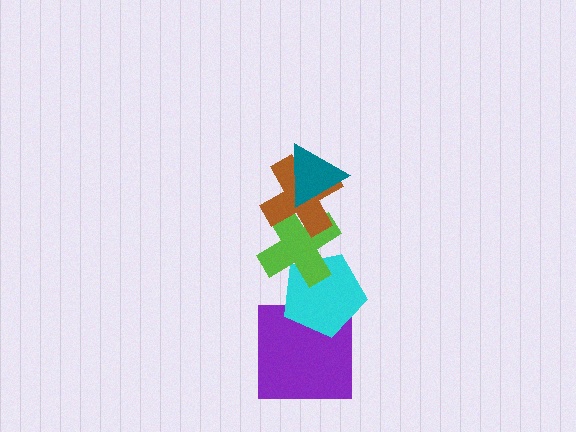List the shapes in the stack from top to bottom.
From top to bottom: the teal triangle, the brown cross, the lime cross, the cyan pentagon, the purple square.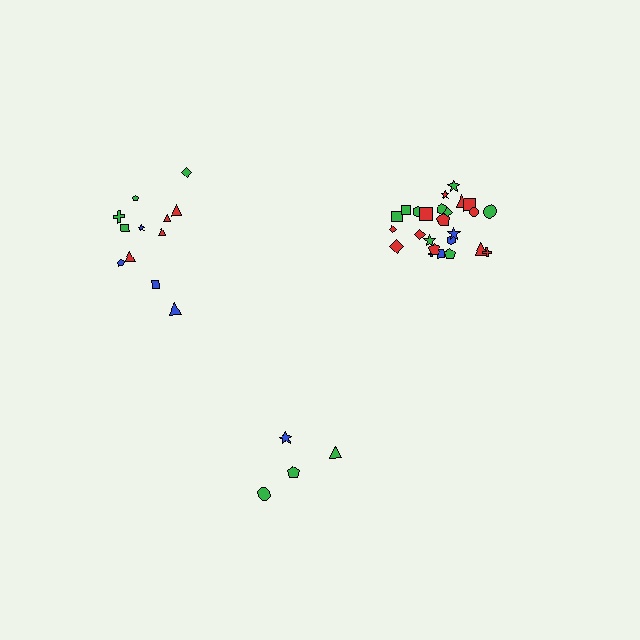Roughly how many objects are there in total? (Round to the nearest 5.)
Roughly 40 objects in total.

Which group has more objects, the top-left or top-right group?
The top-right group.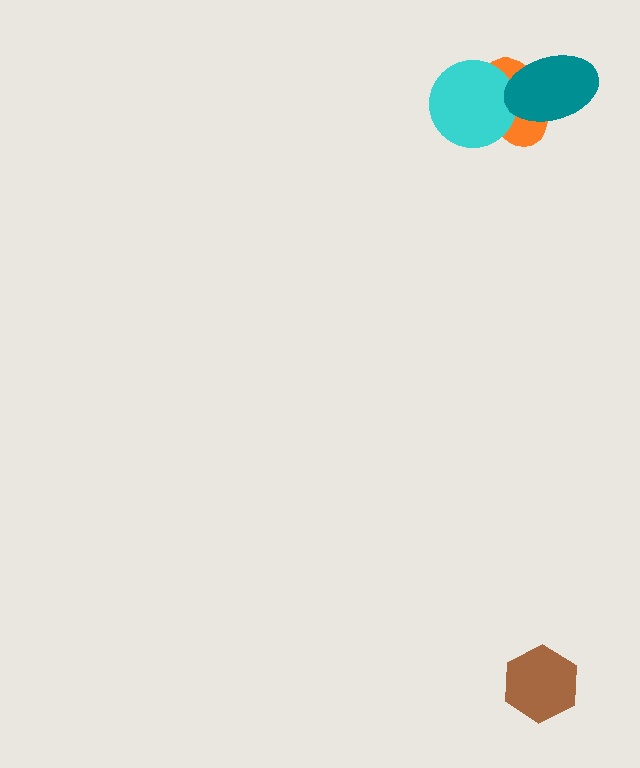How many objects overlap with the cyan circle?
2 objects overlap with the cyan circle.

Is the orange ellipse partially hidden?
Yes, it is partially covered by another shape.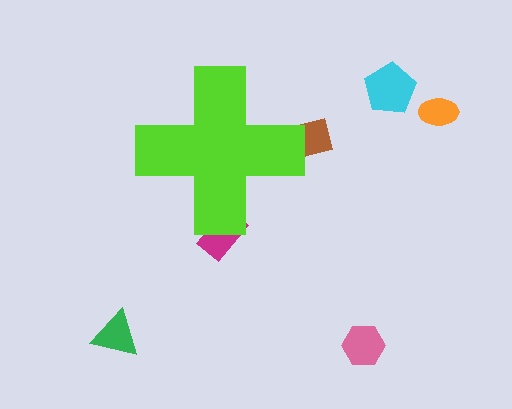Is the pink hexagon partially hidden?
No, the pink hexagon is fully visible.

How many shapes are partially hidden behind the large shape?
2 shapes are partially hidden.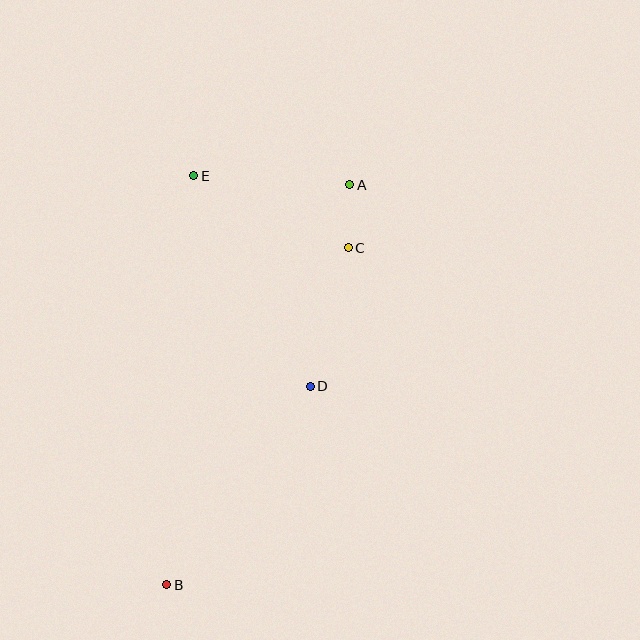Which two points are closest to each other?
Points A and C are closest to each other.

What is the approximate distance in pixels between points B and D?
The distance between B and D is approximately 245 pixels.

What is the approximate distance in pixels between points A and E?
The distance between A and E is approximately 156 pixels.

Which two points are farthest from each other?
Points A and B are farthest from each other.